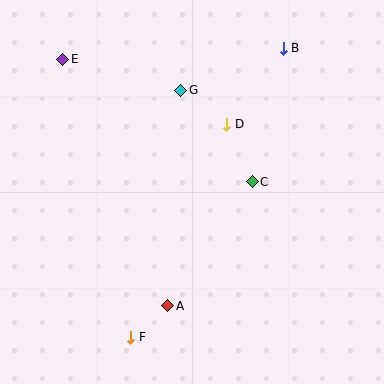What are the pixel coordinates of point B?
Point B is at (283, 48).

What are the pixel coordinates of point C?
Point C is at (252, 182).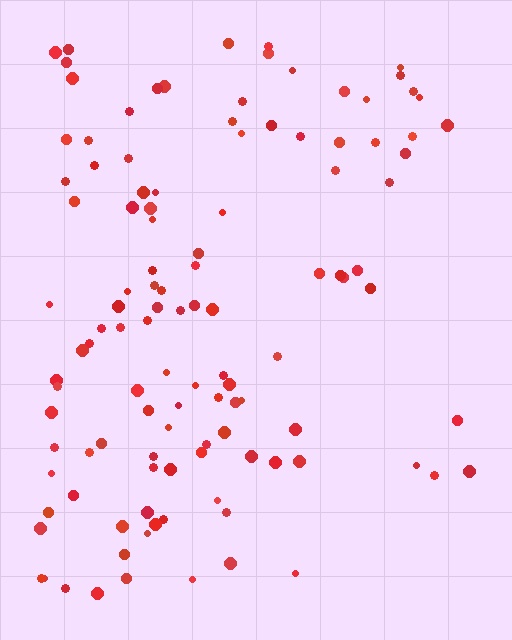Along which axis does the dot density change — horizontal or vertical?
Horizontal.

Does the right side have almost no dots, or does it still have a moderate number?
Still a moderate number, just noticeably fewer than the left.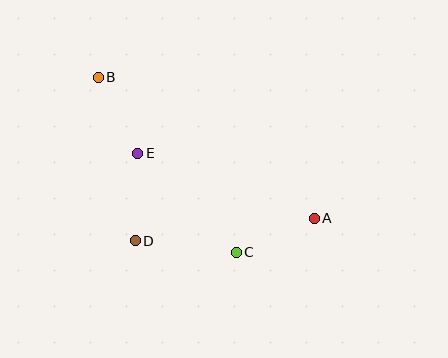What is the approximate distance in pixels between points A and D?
The distance between A and D is approximately 180 pixels.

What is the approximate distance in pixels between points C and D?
The distance between C and D is approximately 101 pixels.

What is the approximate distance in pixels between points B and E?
The distance between B and E is approximately 86 pixels.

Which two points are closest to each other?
Points A and C are closest to each other.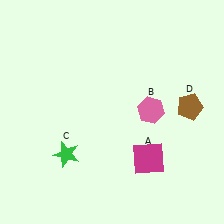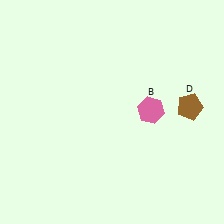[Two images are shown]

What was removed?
The magenta square (A), the green star (C) were removed in Image 2.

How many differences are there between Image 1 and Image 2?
There are 2 differences between the two images.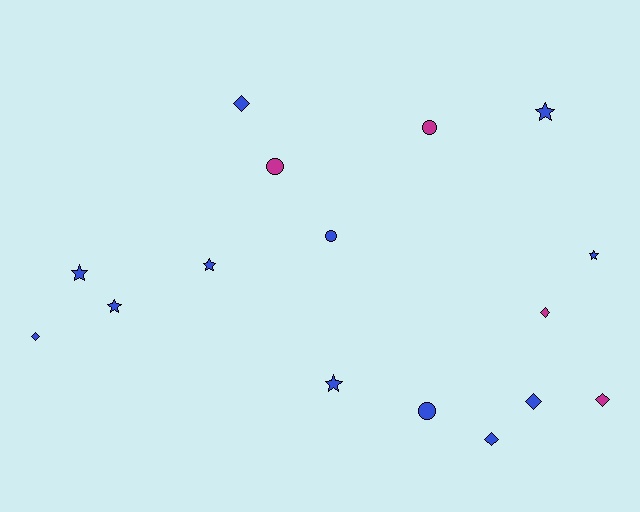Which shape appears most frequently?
Diamond, with 6 objects.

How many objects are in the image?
There are 16 objects.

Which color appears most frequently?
Blue, with 12 objects.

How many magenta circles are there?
There are 2 magenta circles.